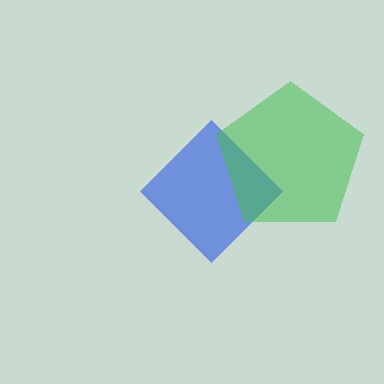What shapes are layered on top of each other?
The layered shapes are: a blue diamond, a green pentagon.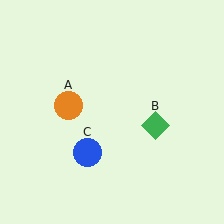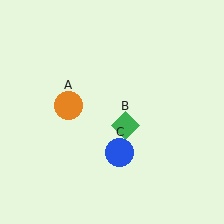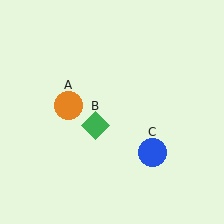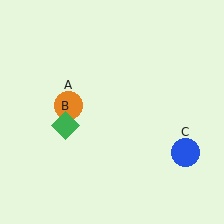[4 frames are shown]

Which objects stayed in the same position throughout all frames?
Orange circle (object A) remained stationary.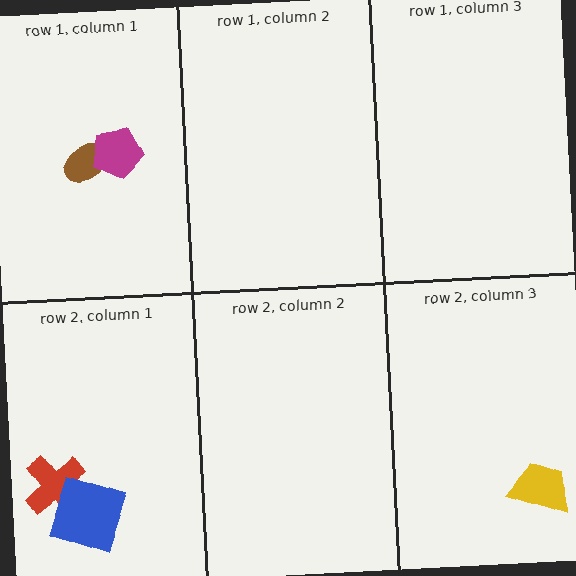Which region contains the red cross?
The row 2, column 1 region.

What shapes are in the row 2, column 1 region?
The red cross, the blue square.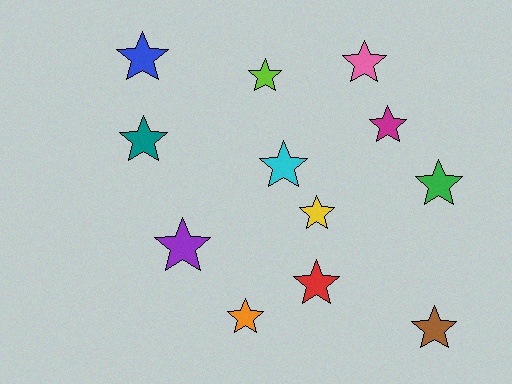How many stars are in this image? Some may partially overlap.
There are 12 stars.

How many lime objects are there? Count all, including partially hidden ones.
There is 1 lime object.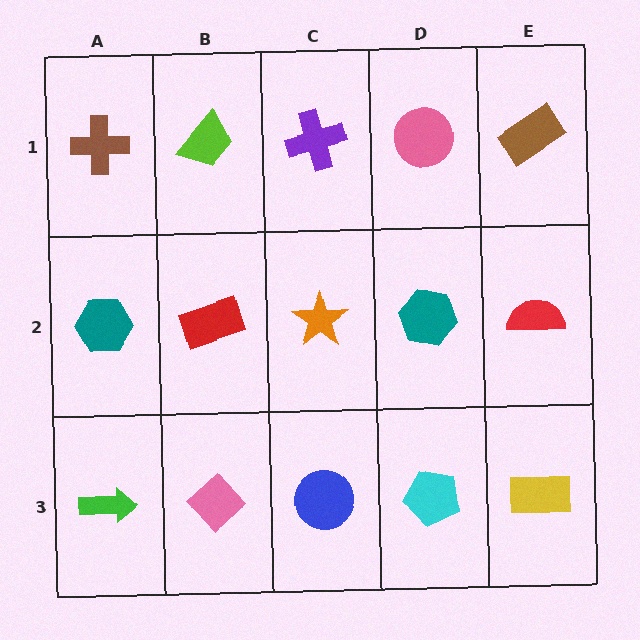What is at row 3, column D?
A cyan pentagon.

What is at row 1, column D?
A pink circle.